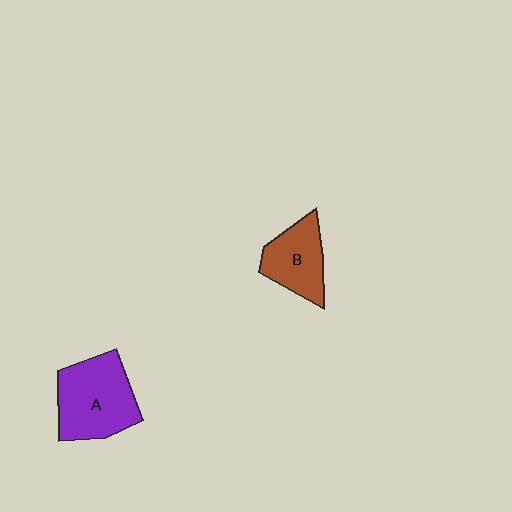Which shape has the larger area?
Shape A (purple).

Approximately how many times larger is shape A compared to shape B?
Approximately 1.5 times.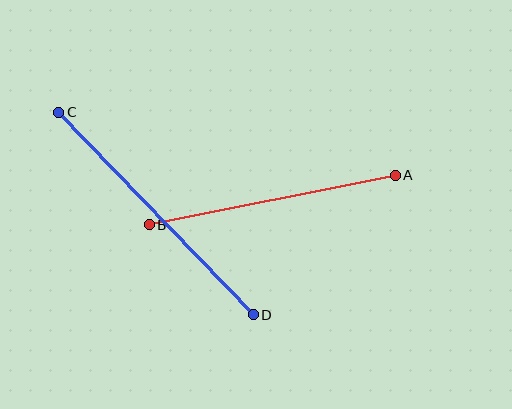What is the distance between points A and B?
The distance is approximately 251 pixels.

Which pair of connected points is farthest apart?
Points C and D are farthest apart.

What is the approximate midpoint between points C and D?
The midpoint is at approximately (156, 213) pixels.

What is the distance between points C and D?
The distance is approximately 281 pixels.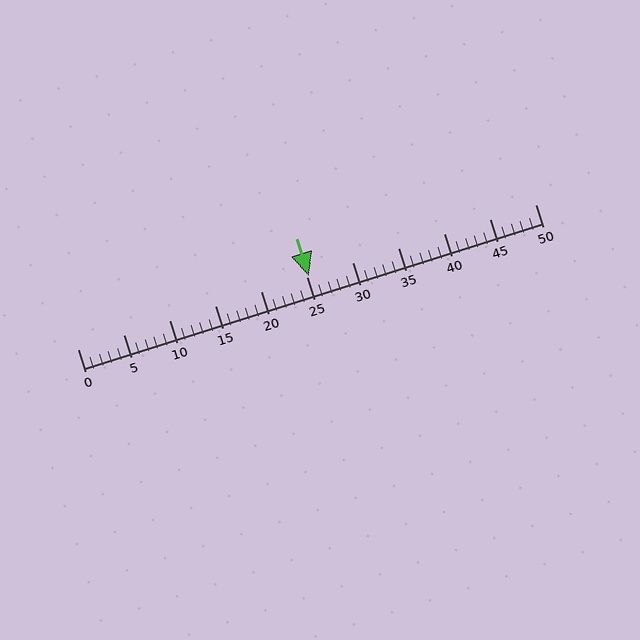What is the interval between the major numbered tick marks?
The major tick marks are spaced 5 units apart.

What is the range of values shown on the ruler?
The ruler shows values from 0 to 50.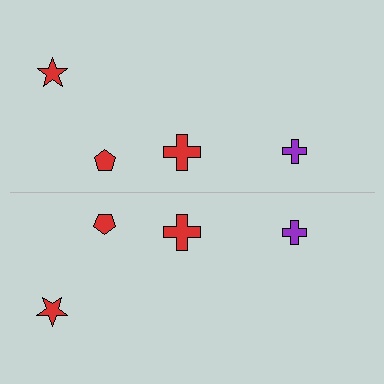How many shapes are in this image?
There are 8 shapes in this image.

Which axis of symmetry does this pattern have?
The pattern has a horizontal axis of symmetry running through the center of the image.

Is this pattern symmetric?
Yes, this pattern has bilateral (reflection) symmetry.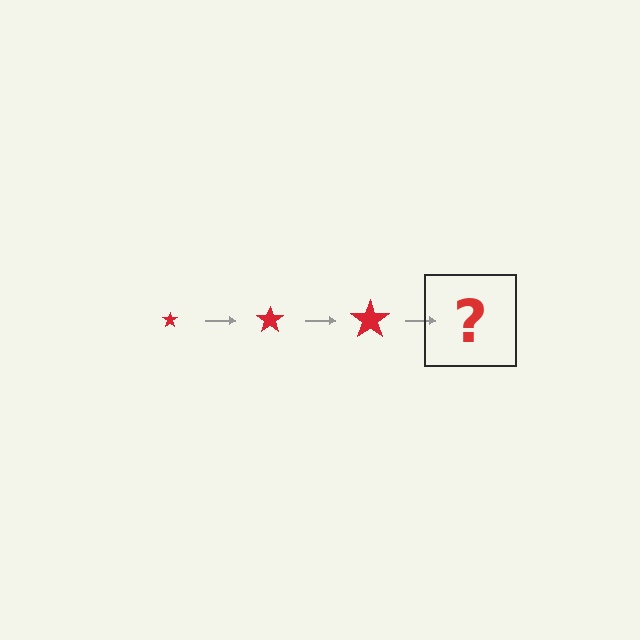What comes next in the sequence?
The next element should be a red star, larger than the previous one.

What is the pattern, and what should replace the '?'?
The pattern is that the star gets progressively larger each step. The '?' should be a red star, larger than the previous one.